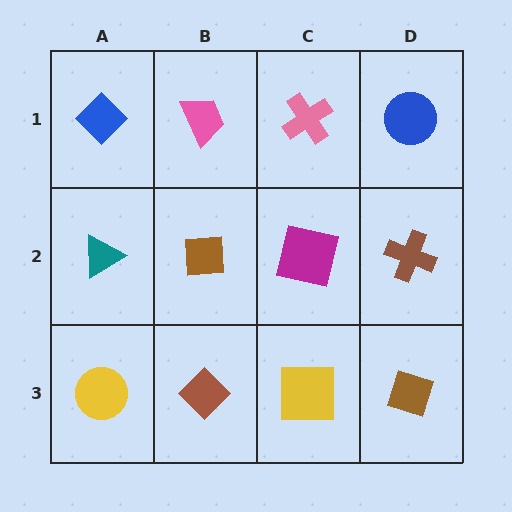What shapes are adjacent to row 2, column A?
A blue diamond (row 1, column A), a yellow circle (row 3, column A), a brown square (row 2, column B).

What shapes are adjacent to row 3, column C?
A magenta square (row 2, column C), a brown diamond (row 3, column B), a brown diamond (row 3, column D).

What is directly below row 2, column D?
A brown diamond.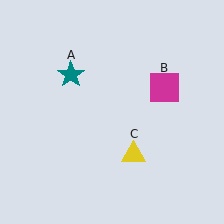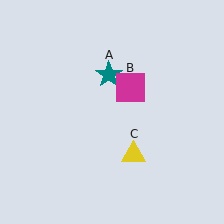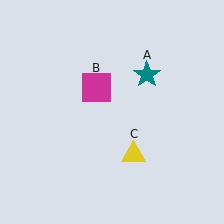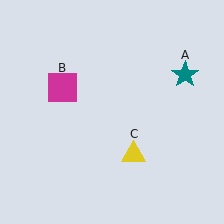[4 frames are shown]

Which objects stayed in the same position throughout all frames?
Yellow triangle (object C) remained stationary.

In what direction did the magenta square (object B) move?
The magenta square (object B) moved left.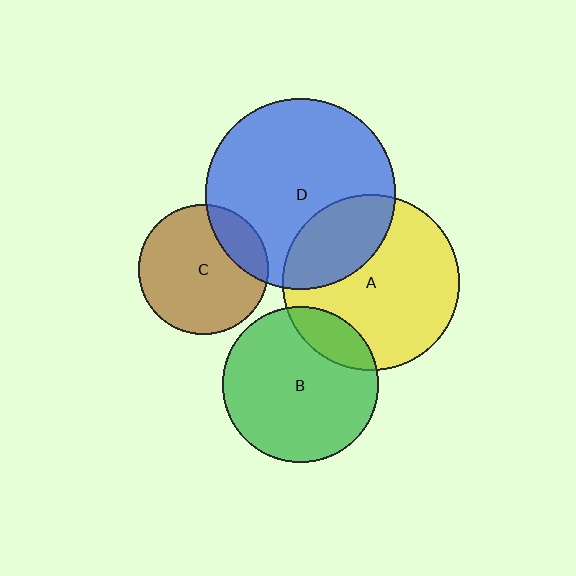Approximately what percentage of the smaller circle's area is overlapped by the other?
Approximately 20%.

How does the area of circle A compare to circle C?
Approximately 1.8 times.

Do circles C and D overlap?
Yes.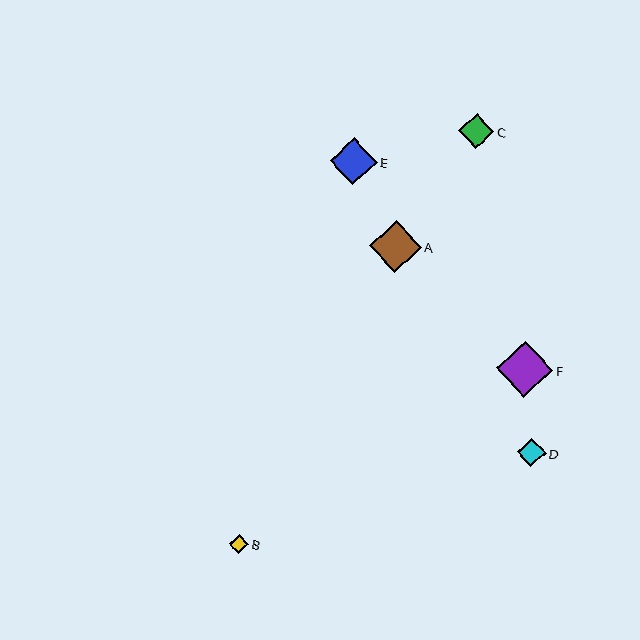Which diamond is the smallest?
Diamond B is the smallest with a size of approximately 19 pixels.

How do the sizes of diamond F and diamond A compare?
Diamond F and diamond A are approximately the same size.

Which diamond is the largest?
Diamond F is the largest with a size of approximately 56 pixels.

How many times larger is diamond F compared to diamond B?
Diamond F is approximately 2.9 times the size of diamond B.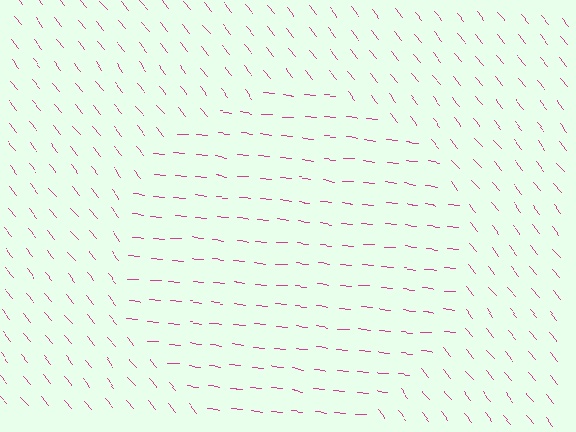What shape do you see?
I see a circle.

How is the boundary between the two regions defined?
The boundary is defined purely by a change in line orientation (approximately 45 degrees difference). All lines are the same color and thickness.